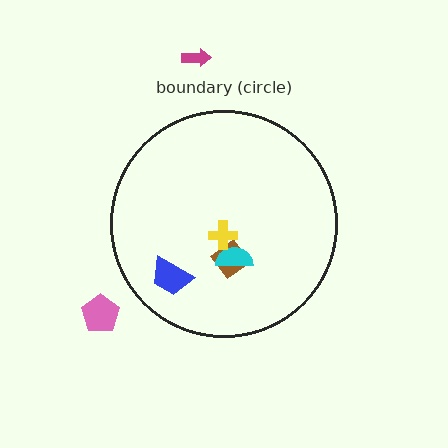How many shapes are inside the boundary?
4 inside, 2 outside.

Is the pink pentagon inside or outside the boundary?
Outside.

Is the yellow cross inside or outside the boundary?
Inside.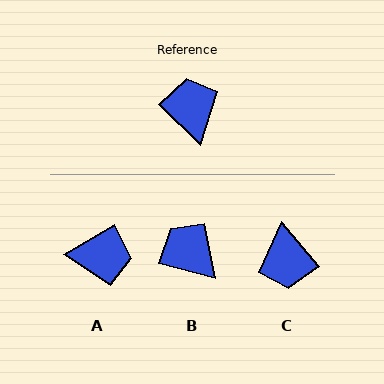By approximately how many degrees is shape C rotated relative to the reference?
Approximately 174 degrees counter-clockwise.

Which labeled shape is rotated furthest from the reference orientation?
C, about 174 degrees away.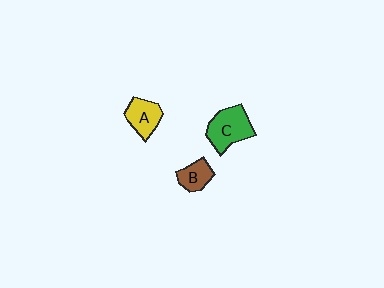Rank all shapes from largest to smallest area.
From largest to smallest: C (green), A (yellow), B (brown).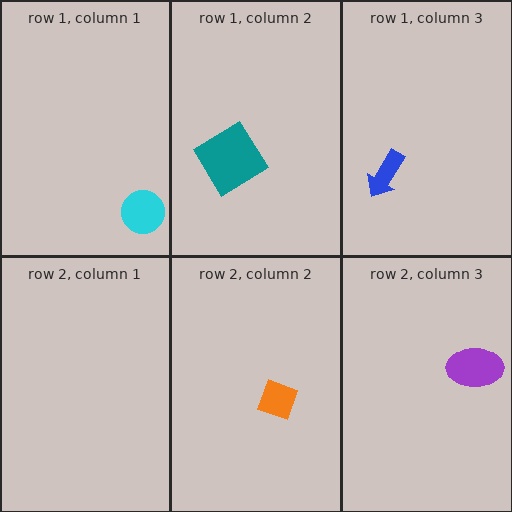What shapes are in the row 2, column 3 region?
The purple ellipse.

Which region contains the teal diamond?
The row 1, column 2 region.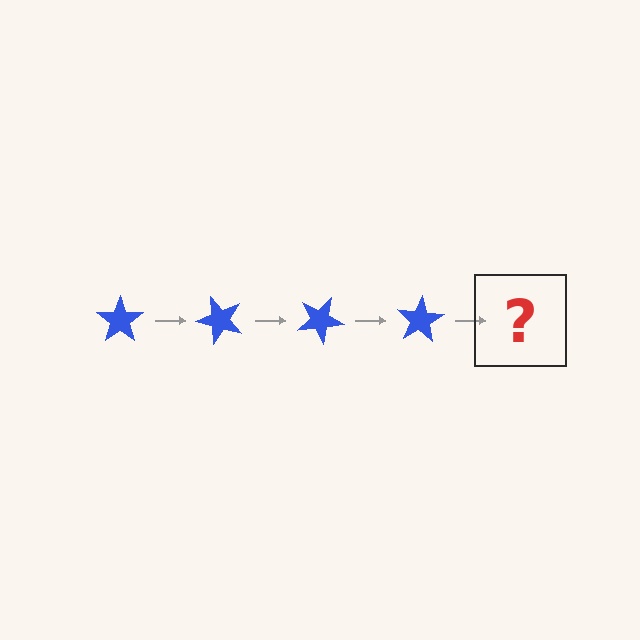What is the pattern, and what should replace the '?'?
The pattern is that the star rotates 50 degrees each step. The '?' should be a blue star rotated 200 degrees.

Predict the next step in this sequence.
The next step is a blue star rotated 200 degrees.